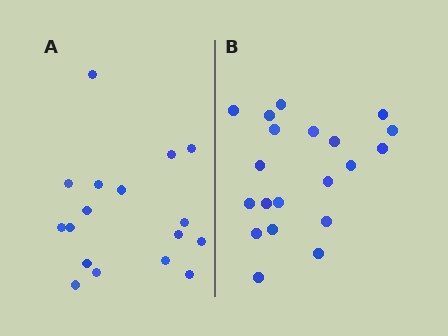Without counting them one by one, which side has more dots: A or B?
Region B (the right region) has more dots.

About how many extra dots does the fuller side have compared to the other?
Region B has just a few more — roughly 2 or 3 more dots than region A.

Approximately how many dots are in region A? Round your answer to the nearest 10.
About 20 dots. (The exact count is 17, which rounds to 20.)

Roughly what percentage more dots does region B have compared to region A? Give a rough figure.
About 20% more.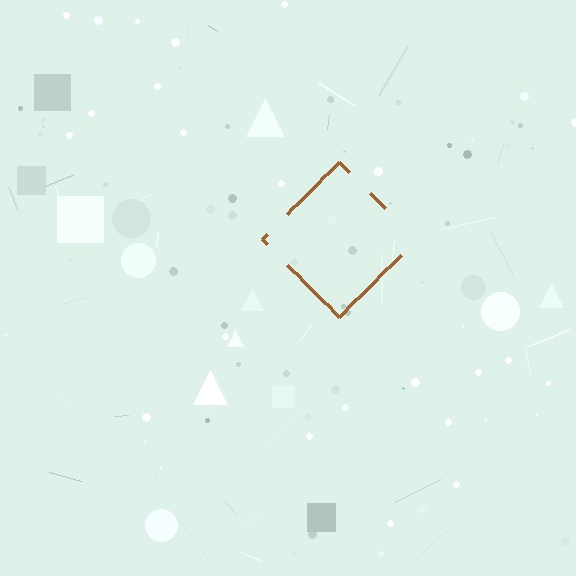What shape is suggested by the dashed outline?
The dashed outline suggests a diamond.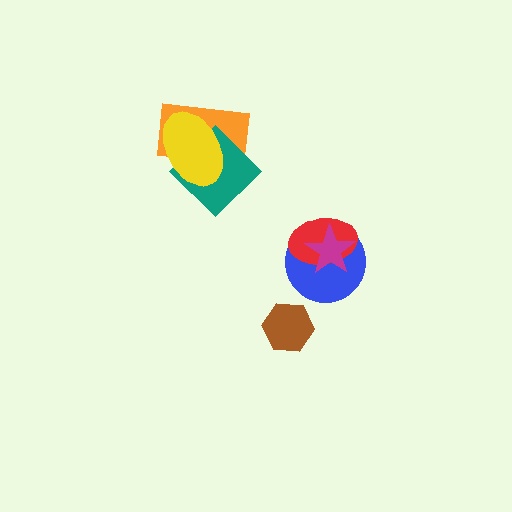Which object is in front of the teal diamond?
The yellow ellipse is in front of the teal diamond.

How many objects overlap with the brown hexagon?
0 objects overlap with the brown hexagon.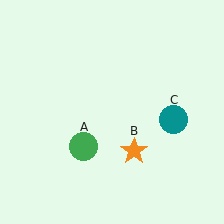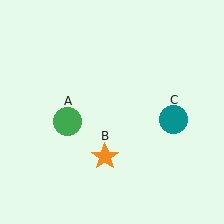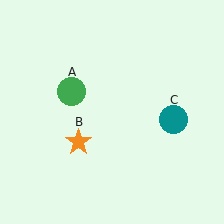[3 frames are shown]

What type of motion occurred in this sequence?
The green circle (object A), orange star (object B) rotated clockwise around the center of the scene.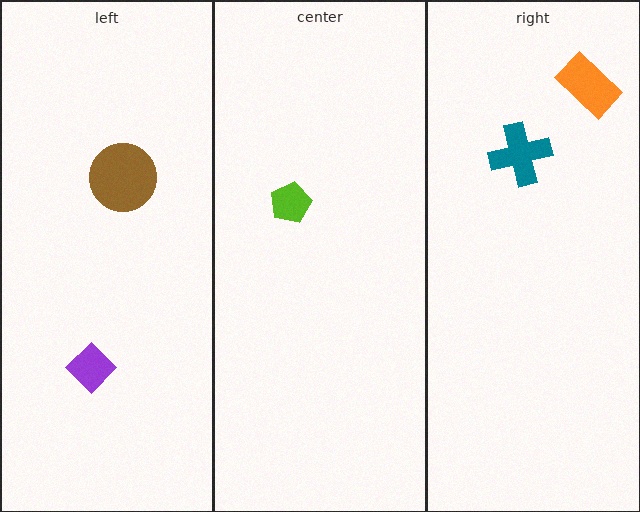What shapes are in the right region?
The orange rectangle, the teal cross.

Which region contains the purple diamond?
The left region.